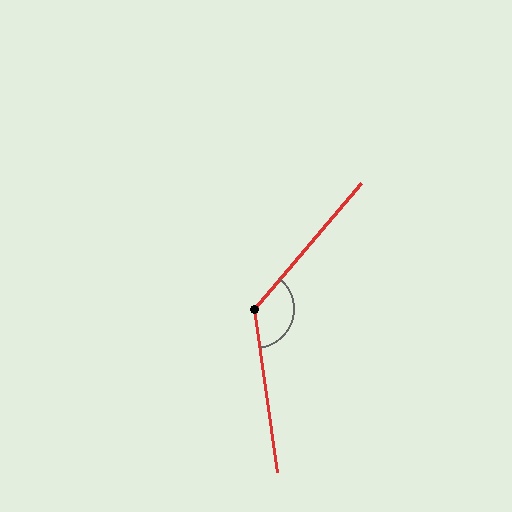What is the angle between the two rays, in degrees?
Approximately 132 degrees.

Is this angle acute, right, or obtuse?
It is obtuse.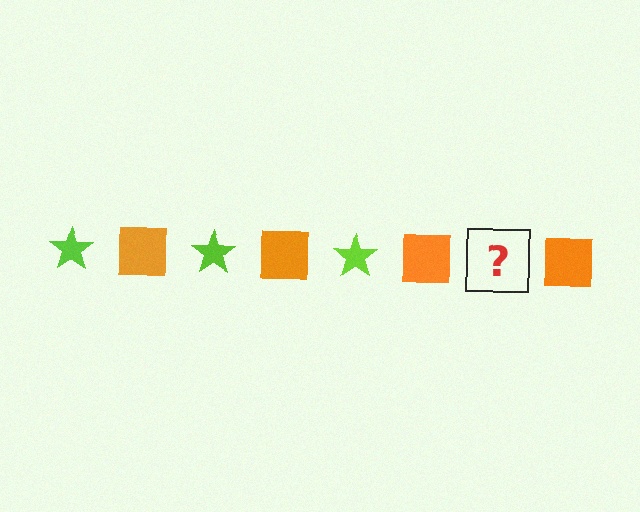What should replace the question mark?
The question mark should be replaced with a lime star.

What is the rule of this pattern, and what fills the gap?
The rule is that the pattern alternates between lime star and orange square. The gap should be filled with a lime star.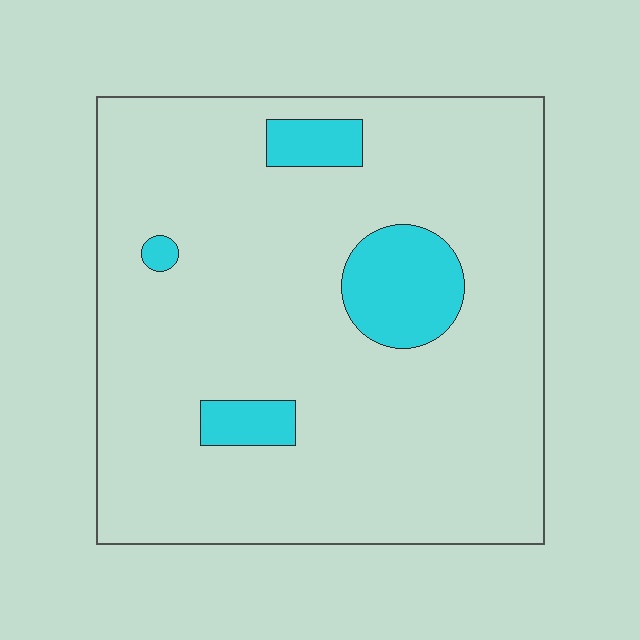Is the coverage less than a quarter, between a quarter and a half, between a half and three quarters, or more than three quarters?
Less than a quarter.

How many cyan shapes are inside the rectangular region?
4.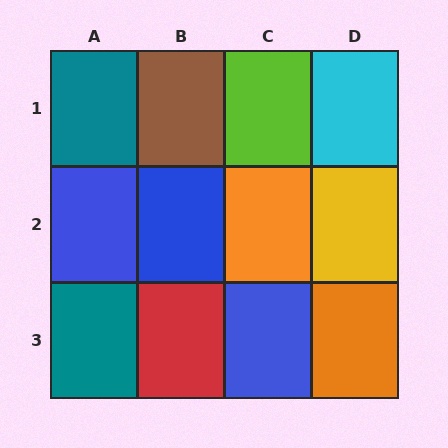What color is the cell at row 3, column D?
Orange.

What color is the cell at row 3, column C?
Blue.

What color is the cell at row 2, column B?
Blue.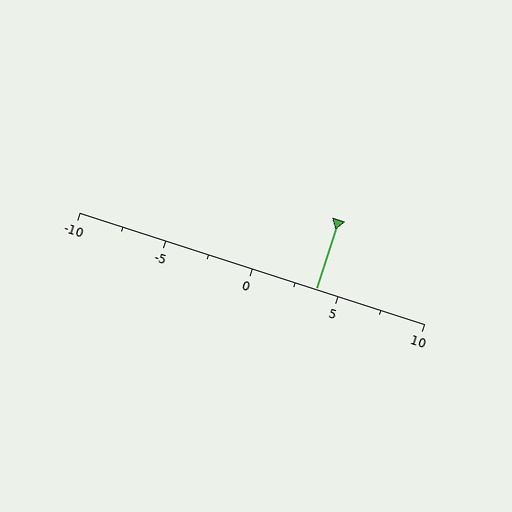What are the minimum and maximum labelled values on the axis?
The axis runs from -10 to 10.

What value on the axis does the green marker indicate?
The marker indicates approximately 3.8.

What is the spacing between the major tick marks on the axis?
The major ticks are spaced 5 apart.